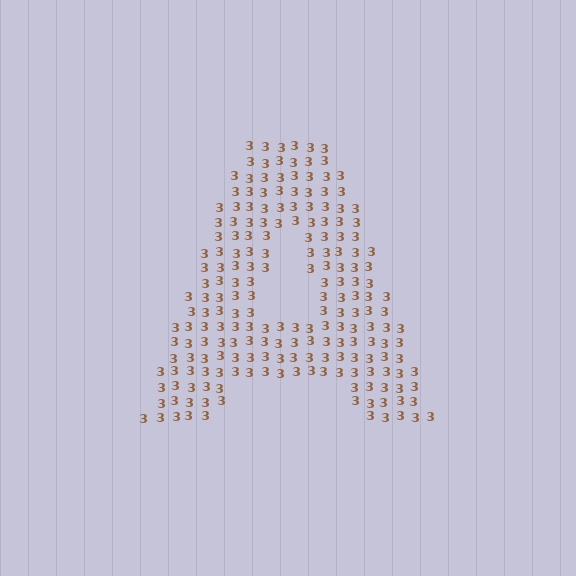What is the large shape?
The large shape is the letter A.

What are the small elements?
The small elements are digit 3's.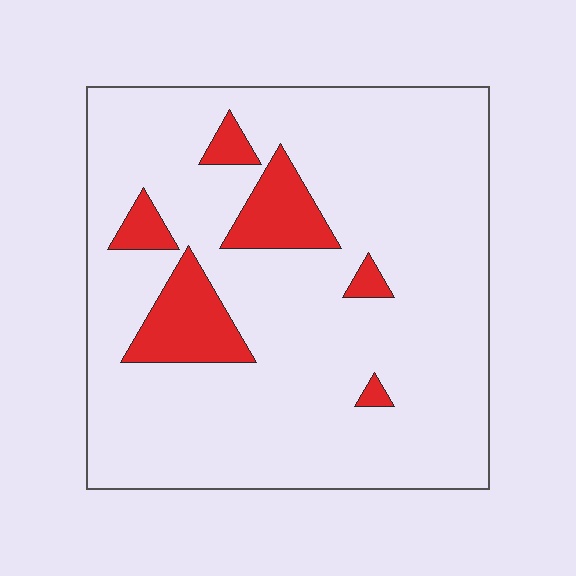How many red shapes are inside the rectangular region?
6.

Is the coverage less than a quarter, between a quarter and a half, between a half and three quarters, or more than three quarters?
Less than a quarter.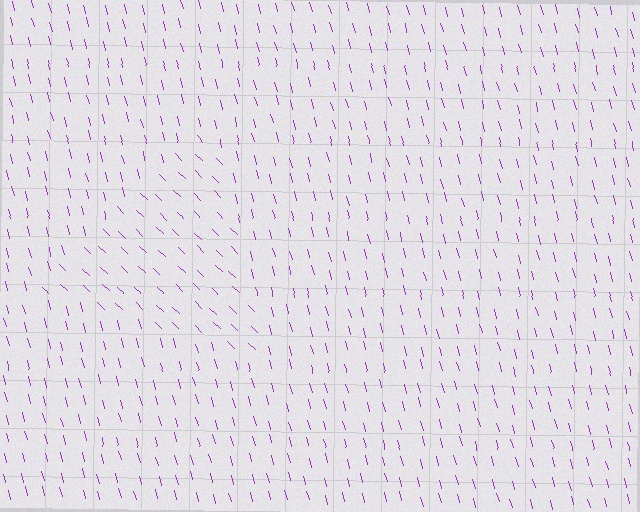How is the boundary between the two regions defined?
The boundary is defined purely by a change in line orientation (approximately 31 degrees difference). All lines are the same color and thickness.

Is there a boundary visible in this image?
Yes, there is a texture boundary formed by a change in line orientation.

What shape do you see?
I see a triangle.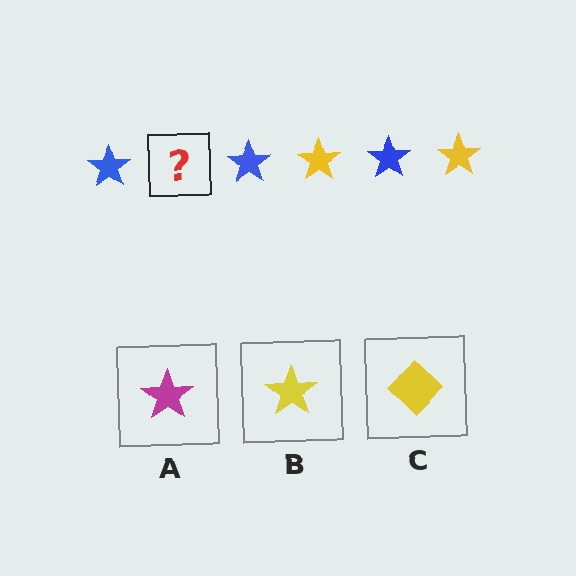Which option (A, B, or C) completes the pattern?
B.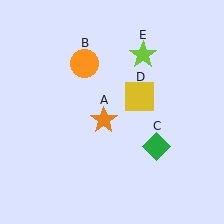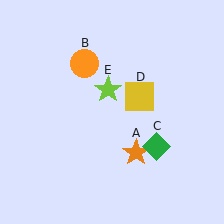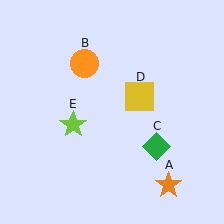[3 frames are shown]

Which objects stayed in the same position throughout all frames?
Orange circle (object B) and green diamond (object C) and yellow square (object D) remained stationary.